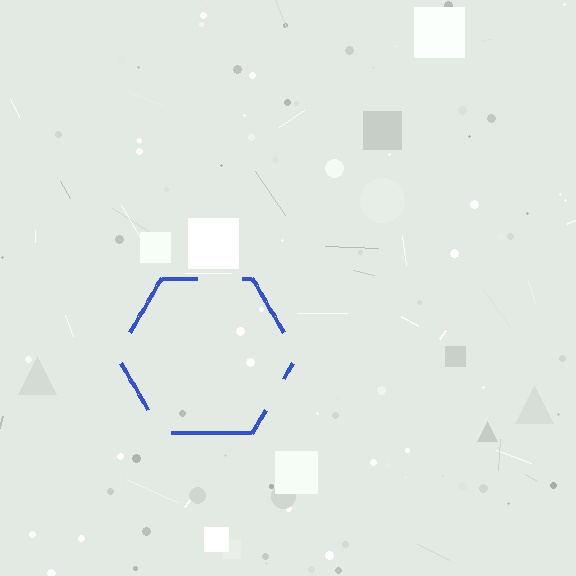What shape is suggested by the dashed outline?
The dashed outline suggests a hexagon.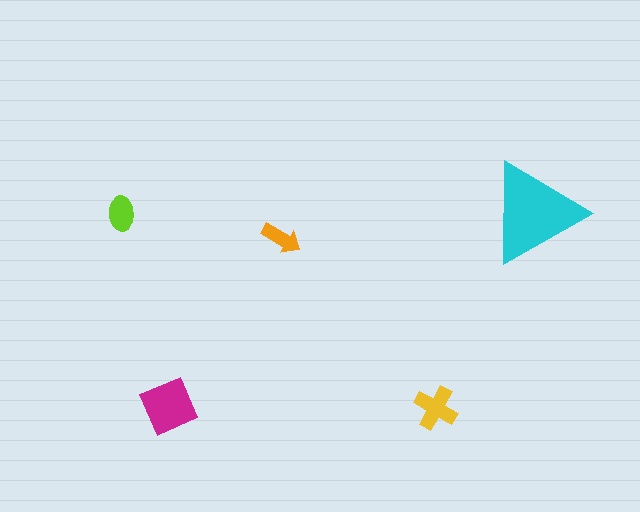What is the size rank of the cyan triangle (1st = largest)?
1st.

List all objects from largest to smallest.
The cyan triangle, the magenta square, the yellow cross, the lime ellipse, the orange arrow.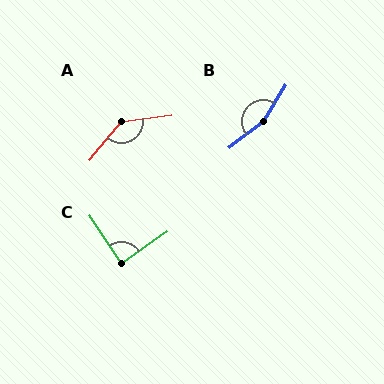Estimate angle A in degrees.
Approximately 137 degrees.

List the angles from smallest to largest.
C (89°), A (137°), B (159°).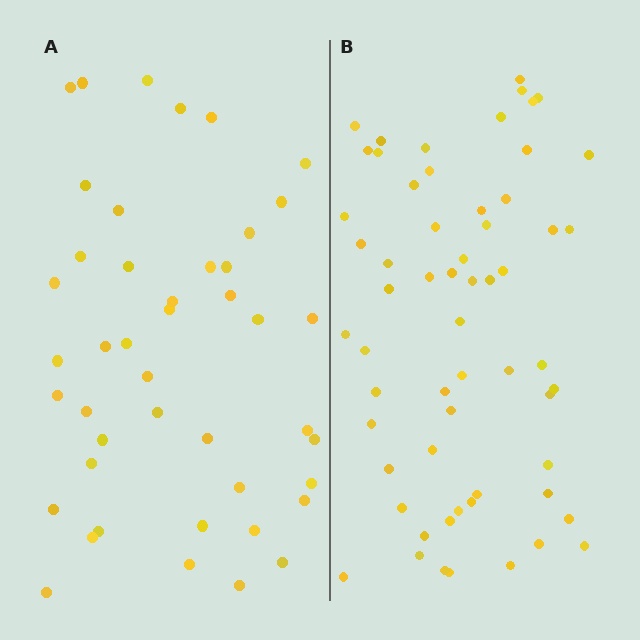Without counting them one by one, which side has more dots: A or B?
Region B (the right region) has more dots.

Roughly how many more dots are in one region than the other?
Region B has approximately 15 more dots than region A.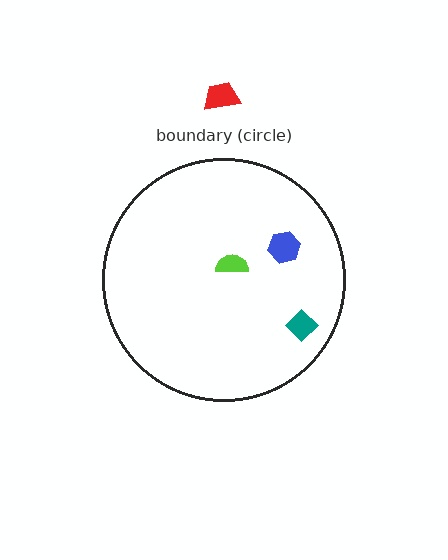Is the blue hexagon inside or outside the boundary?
Inside.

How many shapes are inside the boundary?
3 inside, 1 outside.